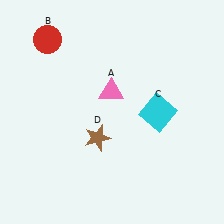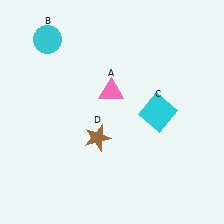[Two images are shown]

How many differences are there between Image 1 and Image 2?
There is 1 difference between the two images.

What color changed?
The circle (B) changed from red in Image 1 to cyan in Image 2.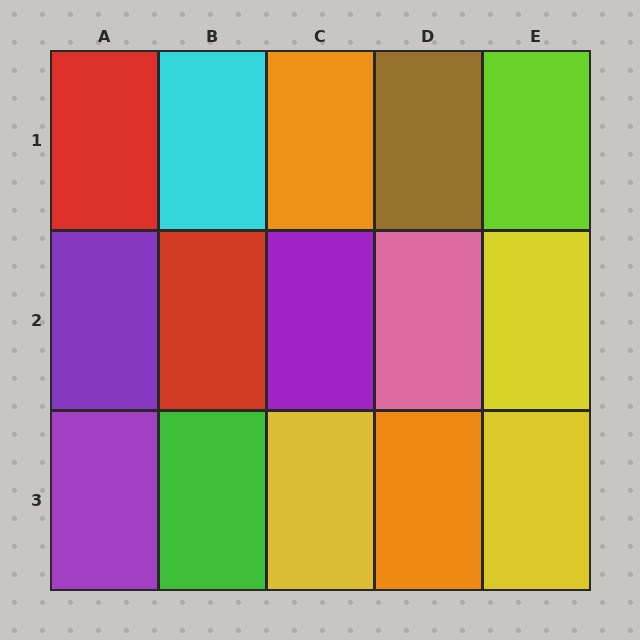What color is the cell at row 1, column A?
Red.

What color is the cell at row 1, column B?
Cyan.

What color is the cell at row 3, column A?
Purple.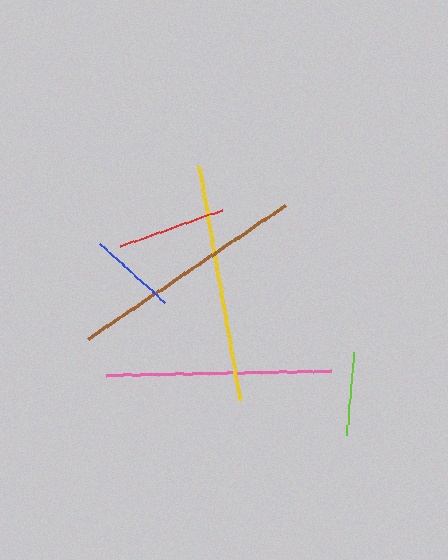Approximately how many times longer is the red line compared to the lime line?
The red line is approximately 1.3 times the length of the lime line.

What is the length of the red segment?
The red segment is approximately 108 pixels long.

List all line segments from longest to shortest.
From longest to shortest: brown, yellow, pink, red, blue, lime.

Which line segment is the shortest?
The lime line is the shortest at approximately 83 pixels.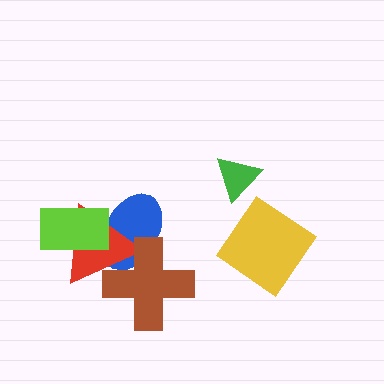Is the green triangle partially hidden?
No, no other shape covers it.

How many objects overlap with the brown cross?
2 objects overlap with the brown cross.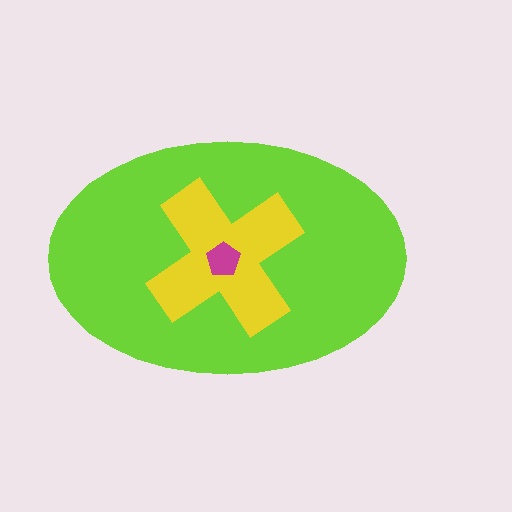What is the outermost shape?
The lime ellipse.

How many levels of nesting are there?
3.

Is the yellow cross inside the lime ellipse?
Yes.